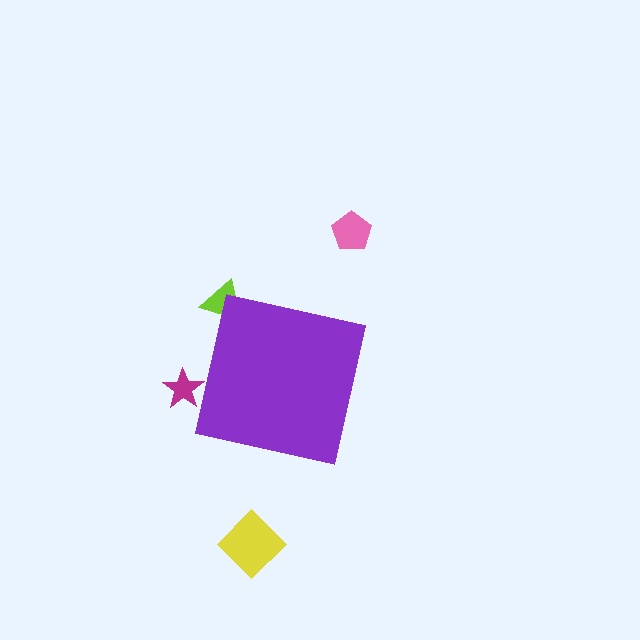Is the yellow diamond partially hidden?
No, the yellow diamond is fully visible.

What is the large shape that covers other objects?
A purple square.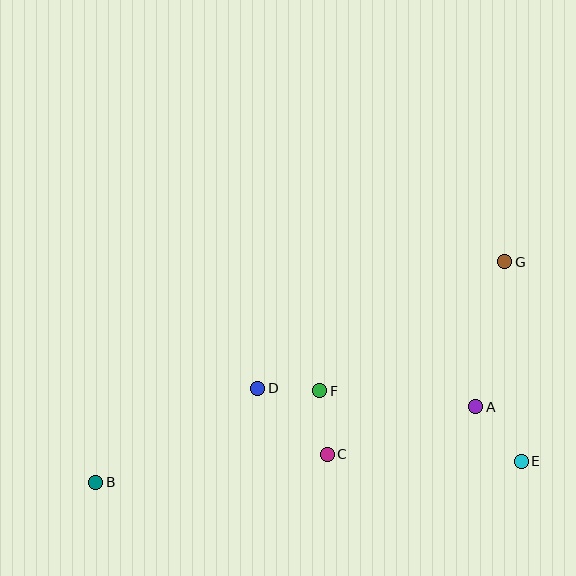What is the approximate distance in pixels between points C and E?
The distance between C and E is approximately 194 pixels.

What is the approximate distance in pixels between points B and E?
The distance between B and E is approximately 426 pixels.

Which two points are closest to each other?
Points D and F are closest to each other.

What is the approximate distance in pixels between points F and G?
The distance between F and G is approximately 226 pixels.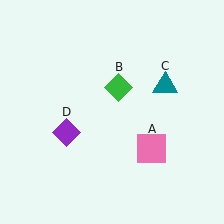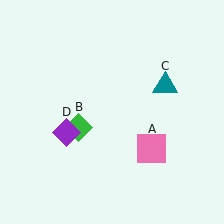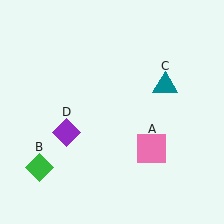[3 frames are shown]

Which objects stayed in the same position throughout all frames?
Pink square (object A) and teal triangle (object C) and purple diamond (object D) remained stationary.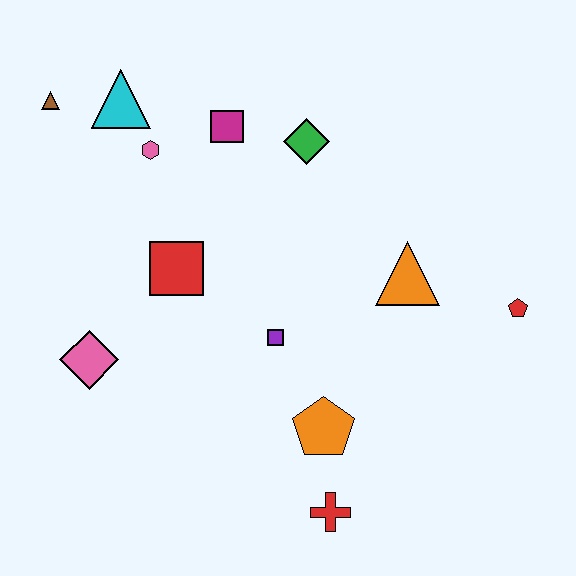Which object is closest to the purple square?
The orange pentagon is closest to the purple square.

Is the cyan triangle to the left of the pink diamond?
No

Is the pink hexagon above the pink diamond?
Yes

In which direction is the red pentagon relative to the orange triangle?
The red pentagon is to the right of the orange triangle.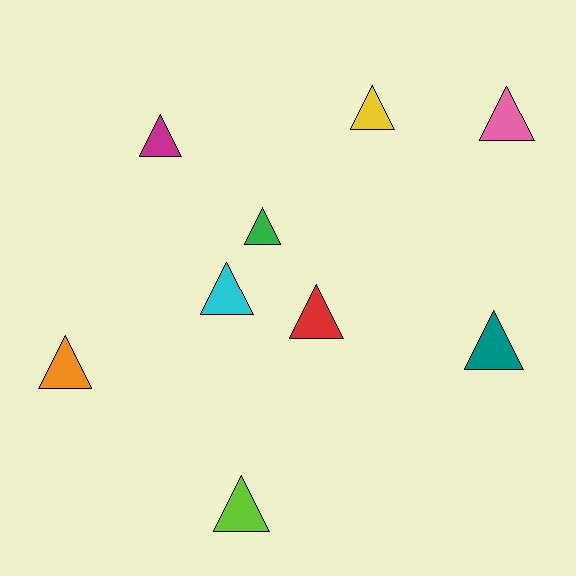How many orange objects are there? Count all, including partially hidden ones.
There is 1 orange object.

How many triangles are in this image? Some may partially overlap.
There are 9 triangles.